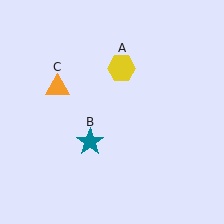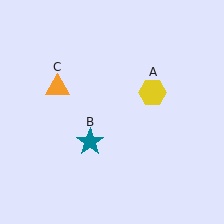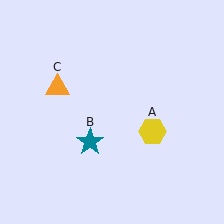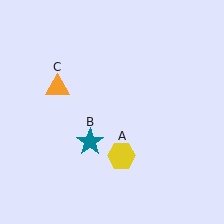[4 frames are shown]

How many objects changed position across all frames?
1 object changed position: yellow hexagon (object A).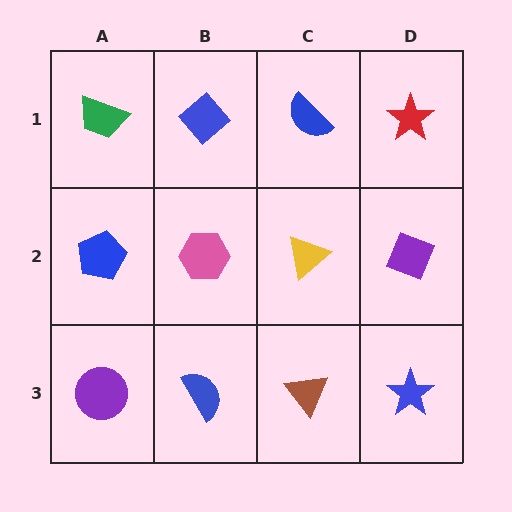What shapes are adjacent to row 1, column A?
A blue pentagon (row 2, column A), a blue diamond (row 1, column B).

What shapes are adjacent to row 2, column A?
A green trapezoid (row 1, column A), a purple circle (row 3, column A), a pink hexagon (row 2, column B).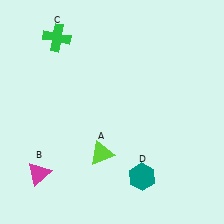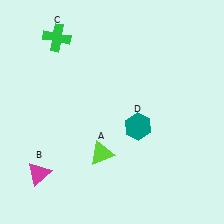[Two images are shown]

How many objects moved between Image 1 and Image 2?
1 object moved between the two images.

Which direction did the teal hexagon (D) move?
The teal hexagon (D) moved up.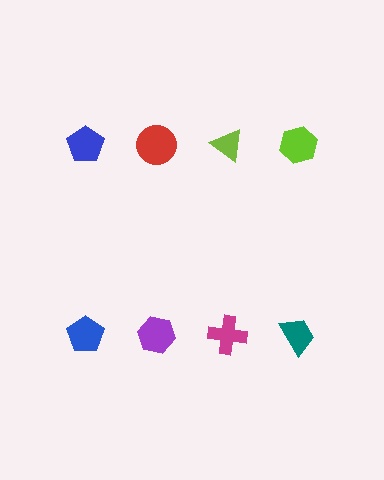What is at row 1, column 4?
A lime hexagon.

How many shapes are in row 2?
4 shapes.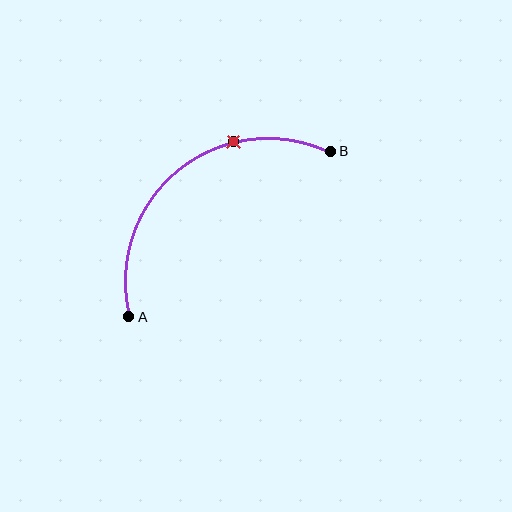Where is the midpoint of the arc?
The arc midpoint is the point on the curve farthest from the straight line joining A and B. It sits above and to the left of that line.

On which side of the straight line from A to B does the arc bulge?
The arc bulges above and to the left of the straight line connecting A and B.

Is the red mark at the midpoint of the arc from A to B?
No. The red mark lies on the arc but is closer to endpoint B. The arc midpoint would be at the point on the curve equidistant along the arc from both A and B.